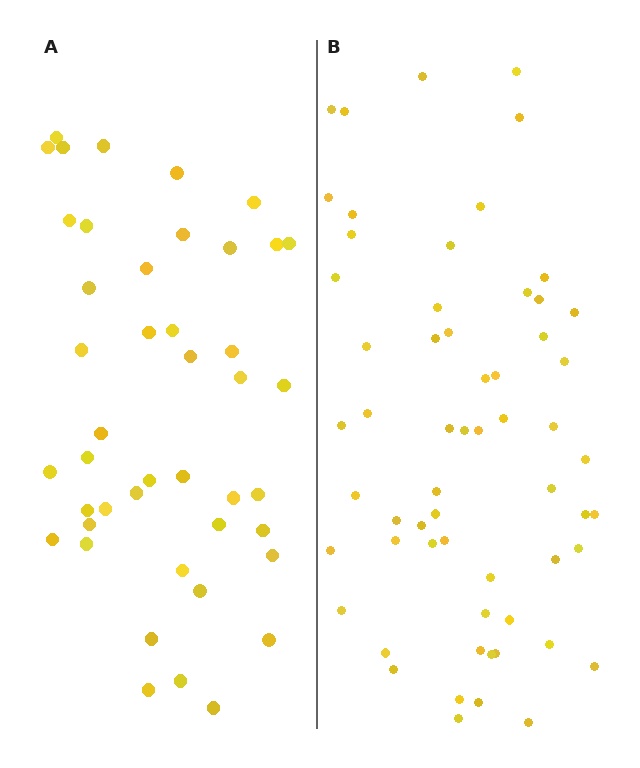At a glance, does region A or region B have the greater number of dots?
Region B (the right region) has more dots.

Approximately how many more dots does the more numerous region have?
Region B has approximately 15 more dots than region A.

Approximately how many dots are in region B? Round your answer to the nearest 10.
About 60 dots.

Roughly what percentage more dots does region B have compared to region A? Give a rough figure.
About 35% more.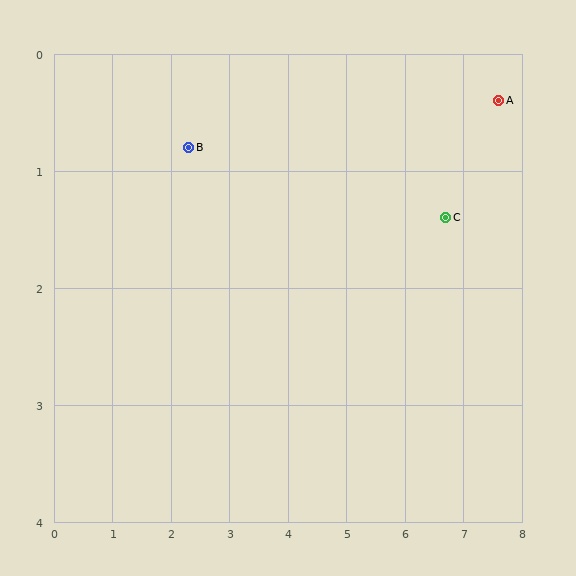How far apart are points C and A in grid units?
Points C and A are about 1.3 grid units apart.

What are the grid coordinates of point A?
Point A is at approximately (7.6, 0.4).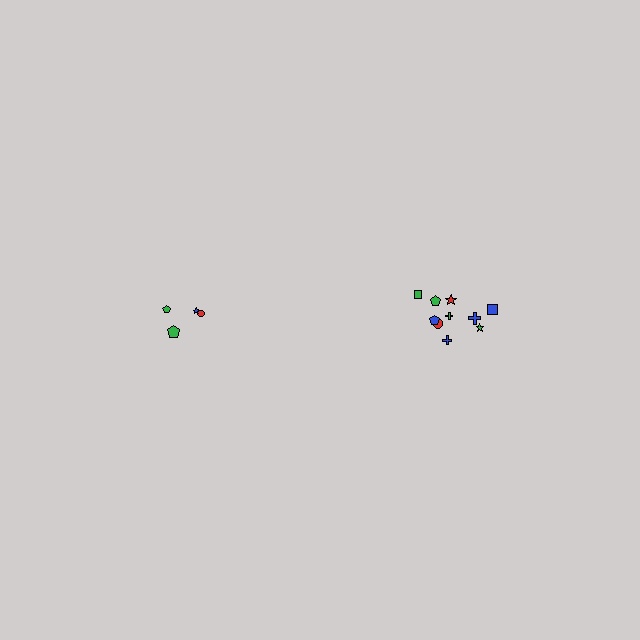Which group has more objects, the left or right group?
The right group.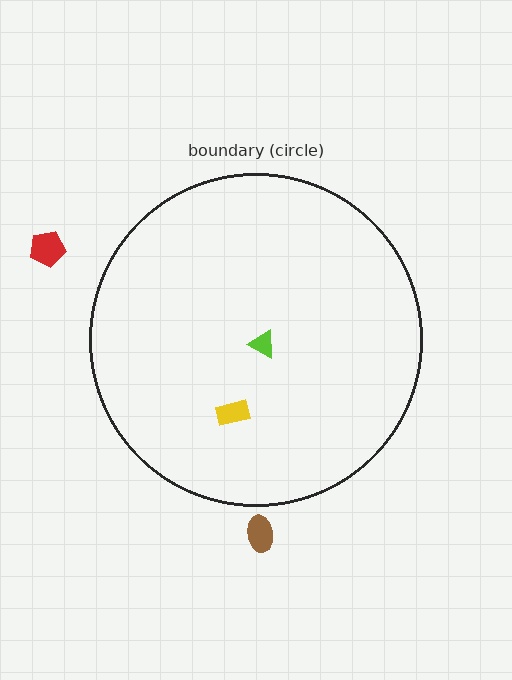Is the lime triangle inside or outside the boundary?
Inside.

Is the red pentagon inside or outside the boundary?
Outside.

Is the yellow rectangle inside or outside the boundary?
Inside.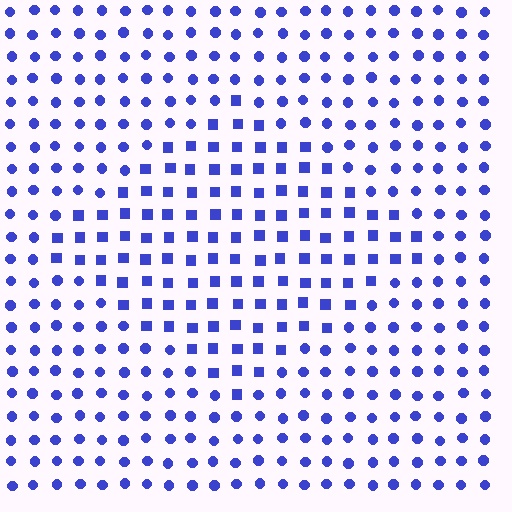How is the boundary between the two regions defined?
The boundary is defined by a change in element shape: squares inside vs. circles outside. All elements share the same color and spacing.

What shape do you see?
I see a diamond.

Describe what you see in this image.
The image is filled with small blue elements arranged in a uniform grid. A diamond-shaped region contains squares, while the surrounding area contains circles. The boundary is defined purely by the change in element shape.